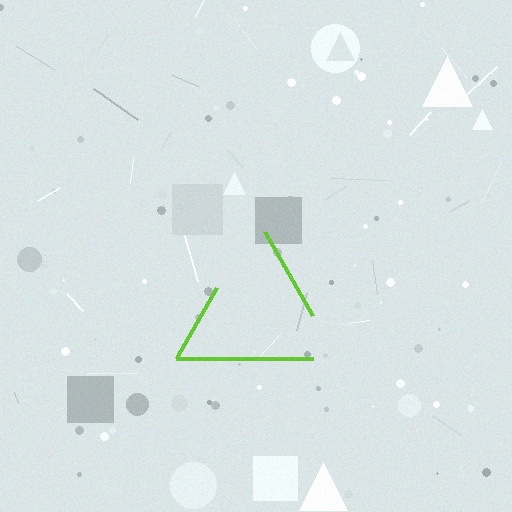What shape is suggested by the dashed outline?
The dashed outline suggests a triangle.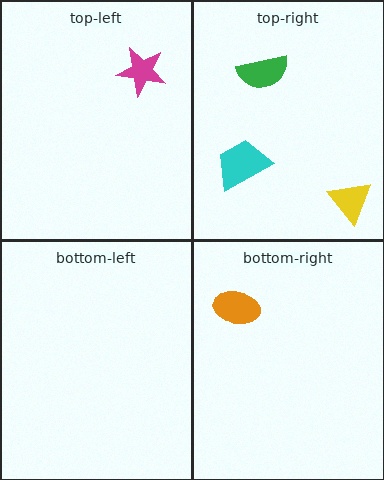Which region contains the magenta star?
The top-left region.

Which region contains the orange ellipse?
The bottom-right region.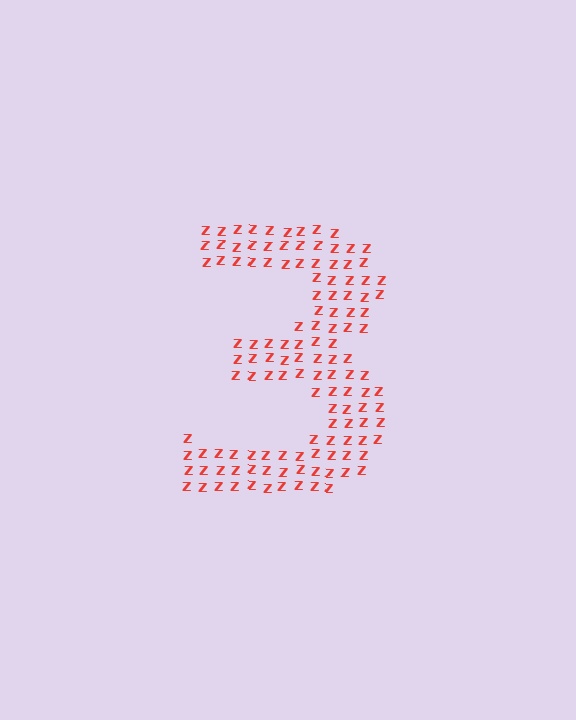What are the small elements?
The small elements are letter Z's.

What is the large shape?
The large shape is the digit 3.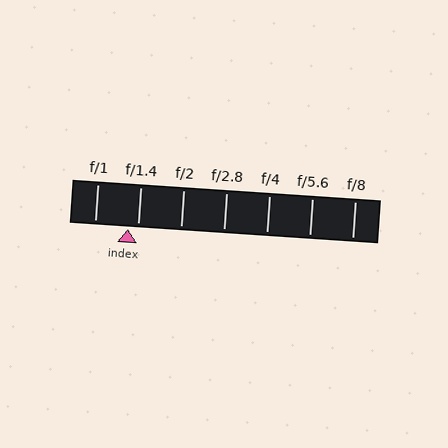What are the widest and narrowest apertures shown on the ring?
The widest aperture shown is f/1 and the narrowest is f/8.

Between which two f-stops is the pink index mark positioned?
The index mark is between f/1 and f/1.4.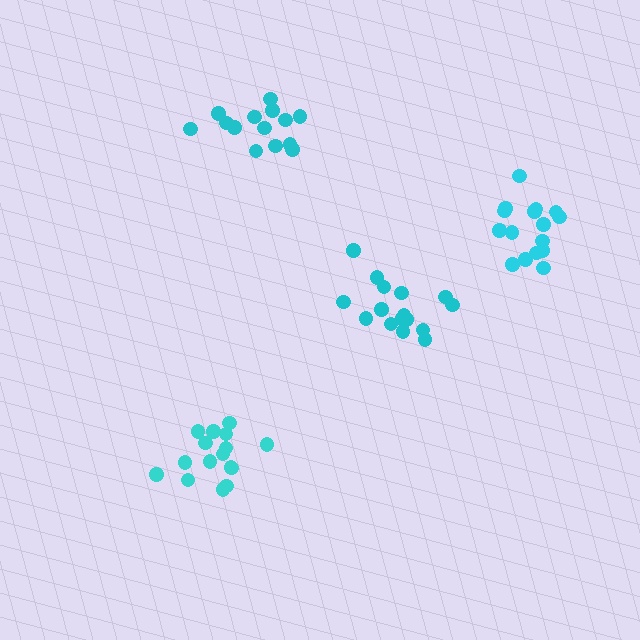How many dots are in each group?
Group 1: 16 dots, Group 2: 16 dots, Group 3: 16 dots, Group 4: 14 dots (62 total).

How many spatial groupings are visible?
There are 4 spatial groupings.